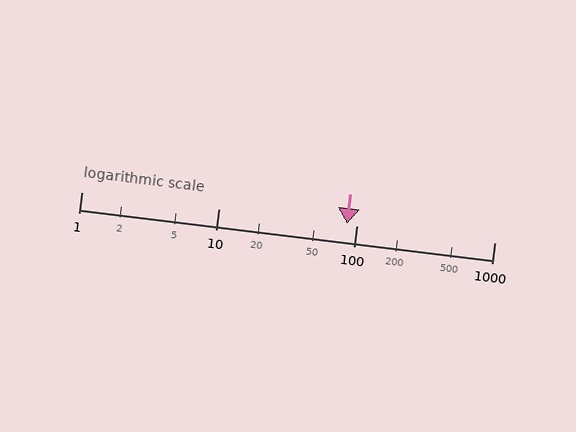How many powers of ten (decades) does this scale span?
The scale spans 3 decades, from 1 to 1000.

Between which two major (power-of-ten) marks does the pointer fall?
The pointer is between 10 and 100.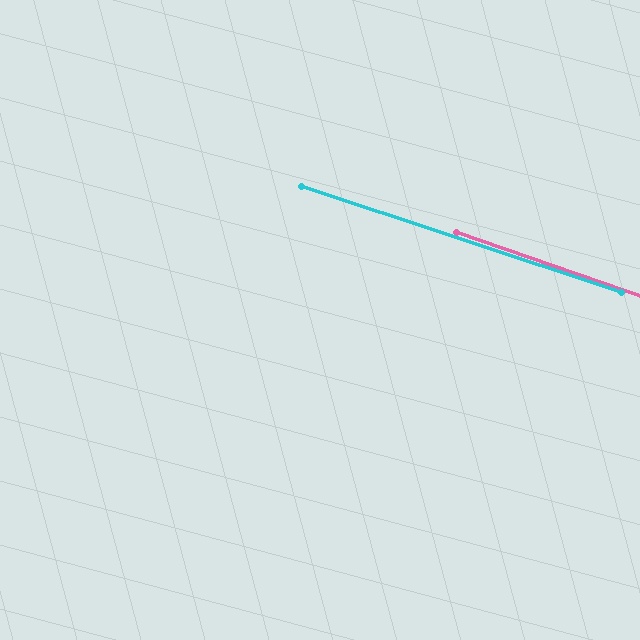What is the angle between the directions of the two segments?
Approximately 1 degree.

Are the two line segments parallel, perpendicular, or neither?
Parallel — their directions differ by only 0.6°.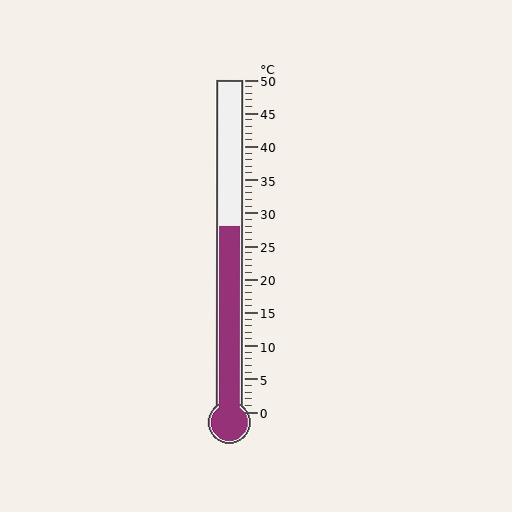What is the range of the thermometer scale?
The thermometer scale ranges from 0°C to 50°C.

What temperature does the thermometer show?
The thermometer shows approximately 28°C.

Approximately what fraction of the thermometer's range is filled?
The thermometer is filled to approximately 55% of its range.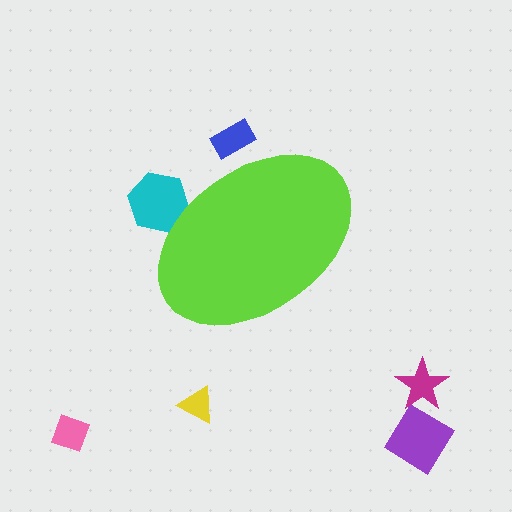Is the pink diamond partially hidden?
No, the pink diamond is fully visible.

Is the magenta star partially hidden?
No, the magenta star is fully visible.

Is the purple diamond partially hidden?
No, the purple diamond is fully visible.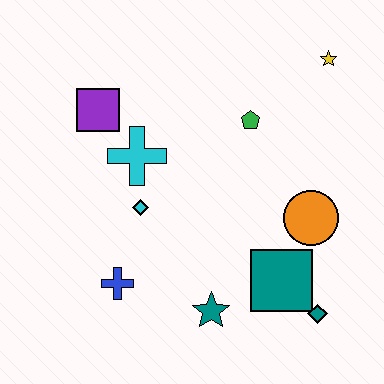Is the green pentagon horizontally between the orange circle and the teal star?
Yes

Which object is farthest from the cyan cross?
The teal diamond is farthest from the cyan cross.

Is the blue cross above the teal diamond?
Yes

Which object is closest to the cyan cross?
The cyan diamond is closest to the cyan cross.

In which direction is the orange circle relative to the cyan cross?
The orange circle is to the right of the cyan cross.